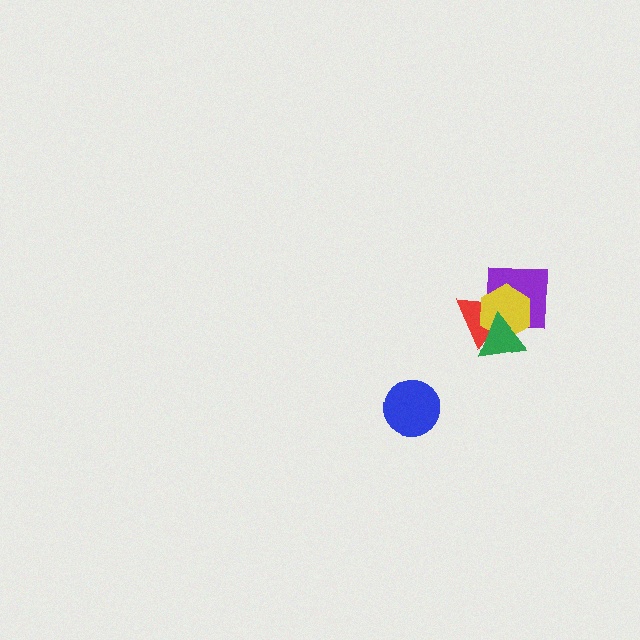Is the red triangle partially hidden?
Yes, it is partially covered by another shape.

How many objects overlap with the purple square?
3 objects overlap with the purple square.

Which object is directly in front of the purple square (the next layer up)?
The yellow hexagon is directly in front of the purple square.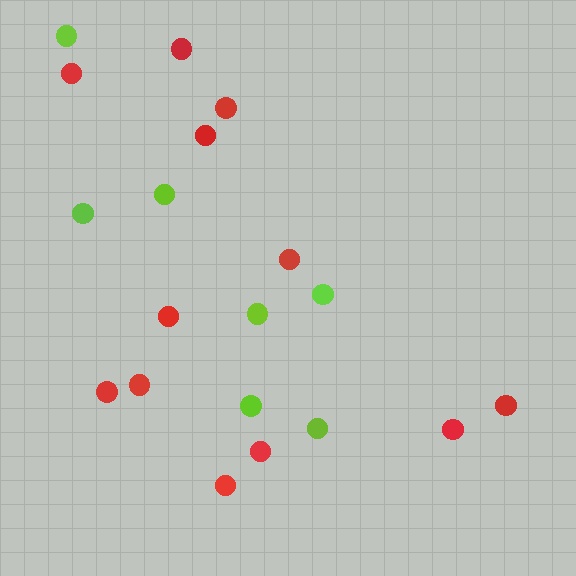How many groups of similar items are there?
There are 2 groups: one group of lime circles (7) and one group of red circles (12).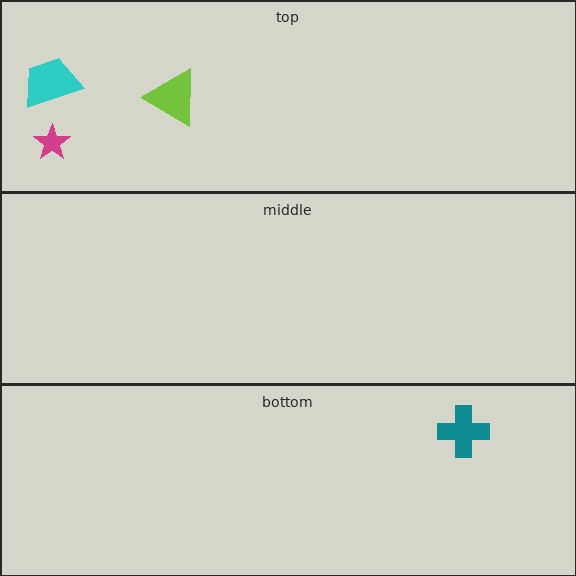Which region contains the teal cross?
The bottom region.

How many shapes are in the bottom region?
1.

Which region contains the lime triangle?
The top region.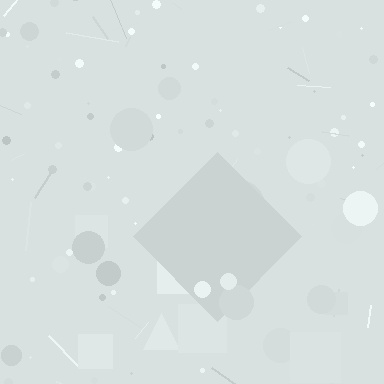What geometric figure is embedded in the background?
A diamond is embedded in the background.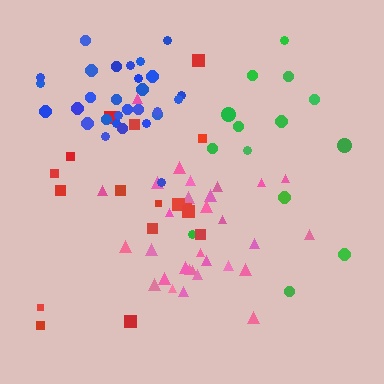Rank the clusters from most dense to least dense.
blue, pink, red, green.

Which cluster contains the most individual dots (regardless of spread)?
Pink (31).